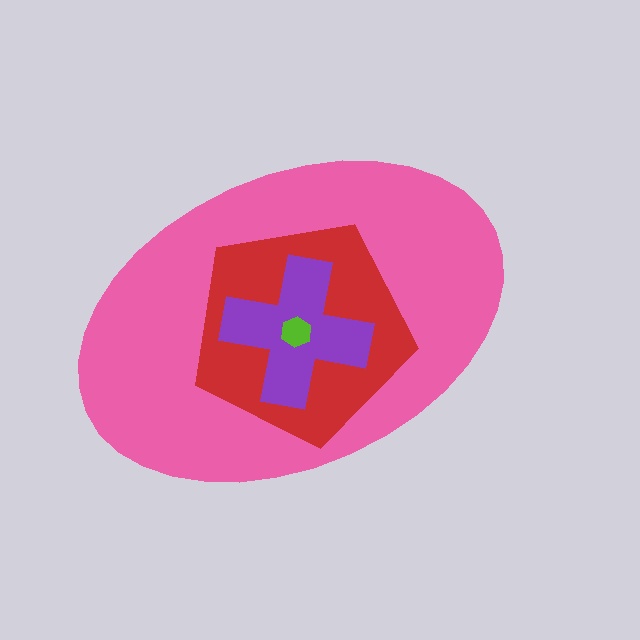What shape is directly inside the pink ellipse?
The red pentagon.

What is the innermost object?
The lime hexagon.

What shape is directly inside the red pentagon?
The purple cross.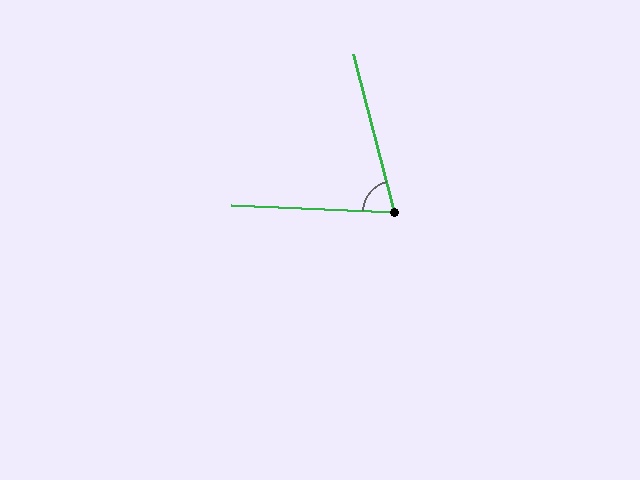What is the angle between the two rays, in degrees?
Approximately 73 degrees.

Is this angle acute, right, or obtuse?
It is acute.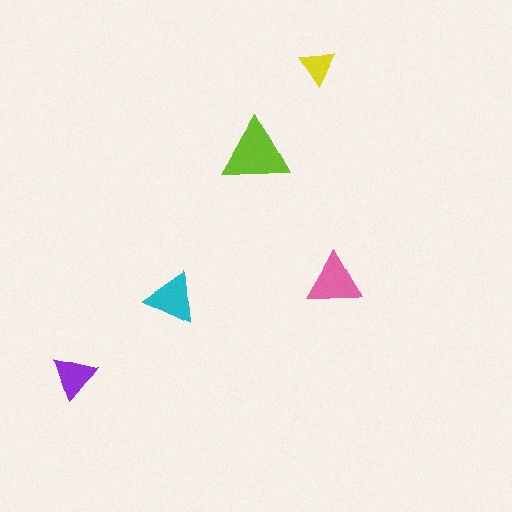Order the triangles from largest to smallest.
the lime one, the pink one, the cyan one, the purple one, the yellow one.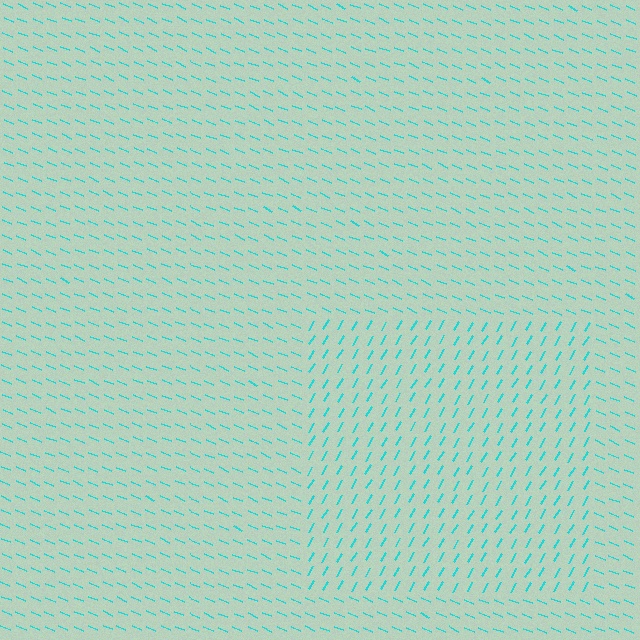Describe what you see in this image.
The image is filled with small cyan line segments. A rectangle region in the image has lines oriented differently from the surrounding lines, creating a visible texture boundary.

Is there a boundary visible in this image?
Yes, there is a texture boundary formed by a change in line orientation.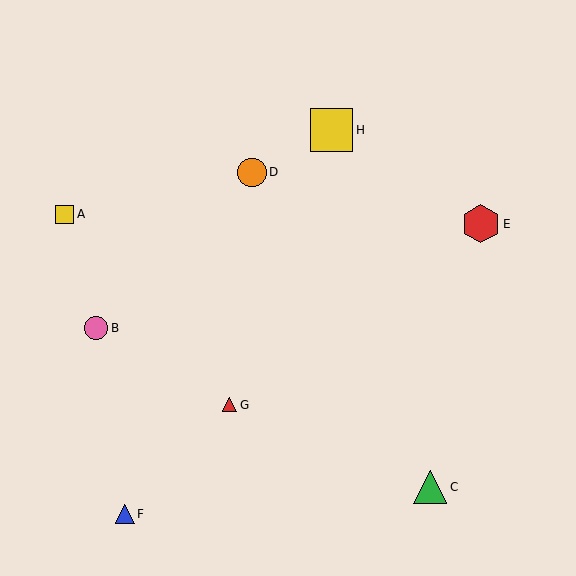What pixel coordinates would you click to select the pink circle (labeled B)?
Click at (96, 328) to select the pink circle B.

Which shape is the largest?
The yellow square (labeled H) is the largest.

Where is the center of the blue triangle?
The center of the blue triangle is at (125, 514).